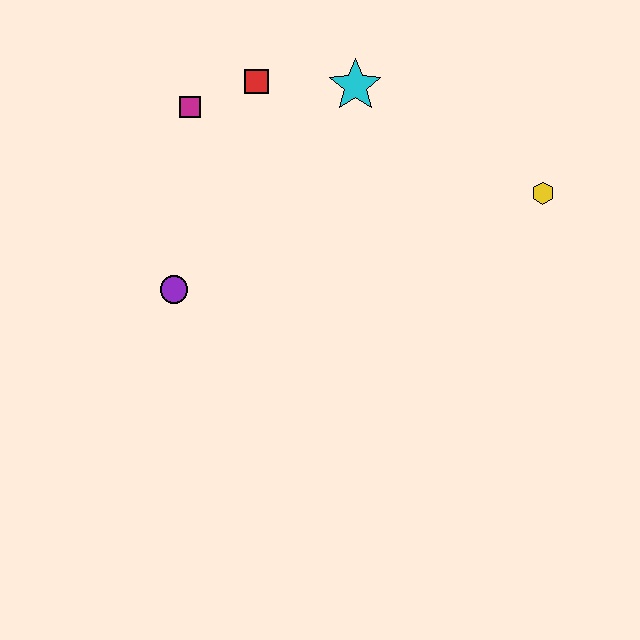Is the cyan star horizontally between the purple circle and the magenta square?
No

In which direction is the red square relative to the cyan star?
The red square is to the left of the cyan star.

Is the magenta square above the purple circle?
Yes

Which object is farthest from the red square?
The yellow hexagon is farthest from the red square.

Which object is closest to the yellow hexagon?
The cyan star is closest to the yellow hexagon.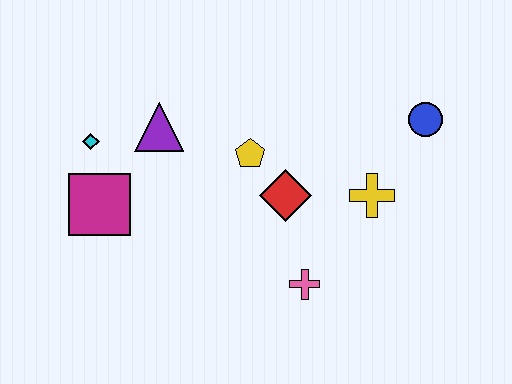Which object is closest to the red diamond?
The yellow pentagon is closest to the red diamond.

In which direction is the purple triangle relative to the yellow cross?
The purple triangle is to the left of the yellow cross.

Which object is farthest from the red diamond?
The cyan diamond is farthest from the red diamond.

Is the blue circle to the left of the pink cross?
No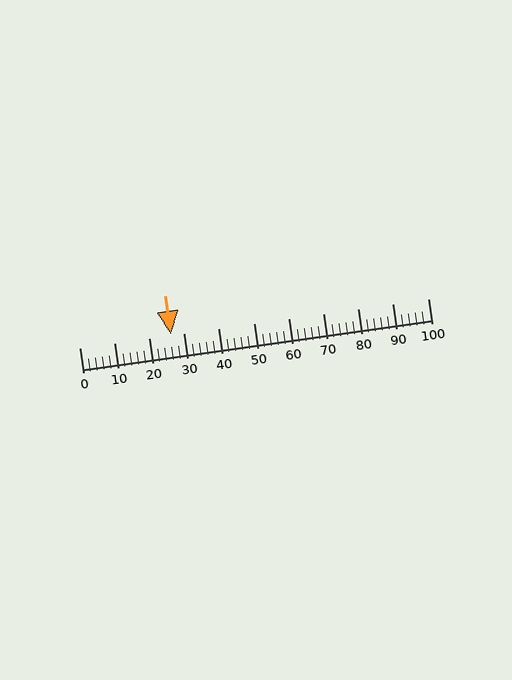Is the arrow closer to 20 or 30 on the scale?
The arrow is closer to 30.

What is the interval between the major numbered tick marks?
The major tick marks are spaced 10 units apart.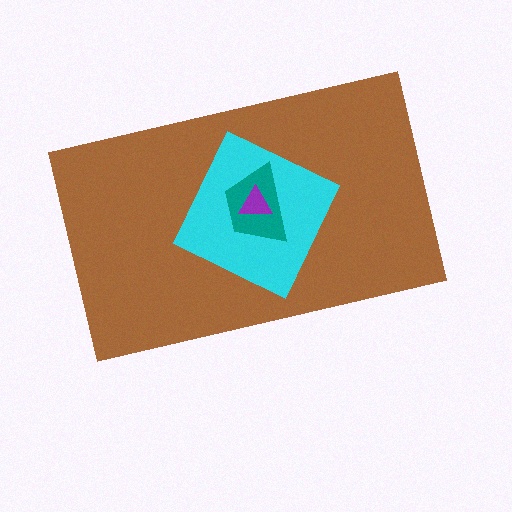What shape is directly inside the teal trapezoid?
The purple triangle.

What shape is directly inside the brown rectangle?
The cyan diamond.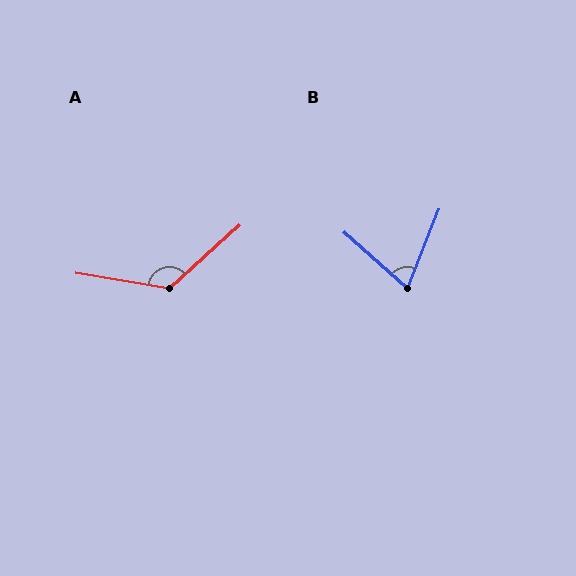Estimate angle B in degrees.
Approximately 69 degrees.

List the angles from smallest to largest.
B (69°), A (129°).